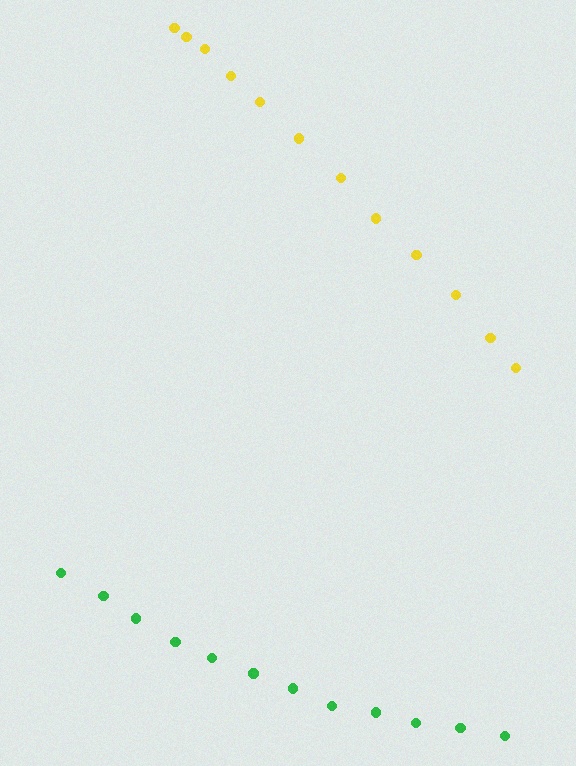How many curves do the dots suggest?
There are 2 distinct paths.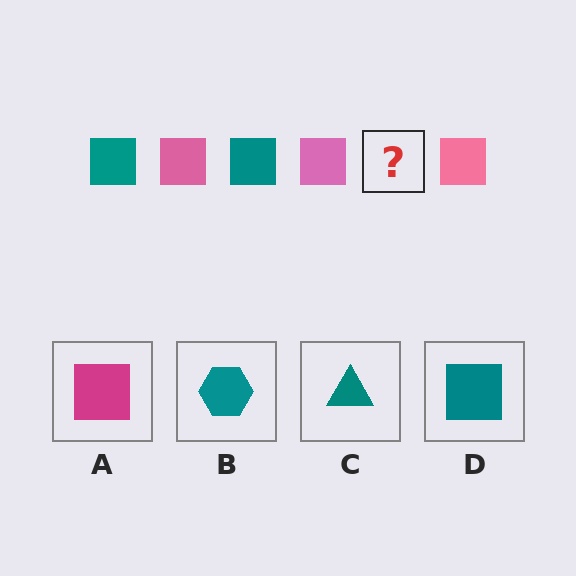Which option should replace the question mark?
Option D.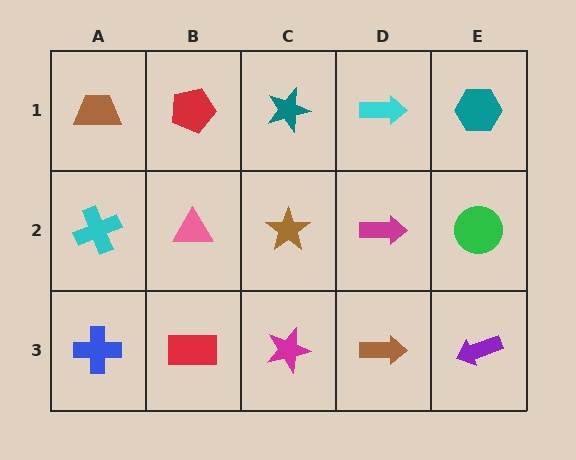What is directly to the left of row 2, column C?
A pink triangle.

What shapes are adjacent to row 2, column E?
A teal hexagon (row 1, column E), a purple arrow (row 3, column E), a magenta arrow (row 2, column D).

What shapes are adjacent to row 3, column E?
A green circle (row 2, column E), a brown arrow (row 3, column D).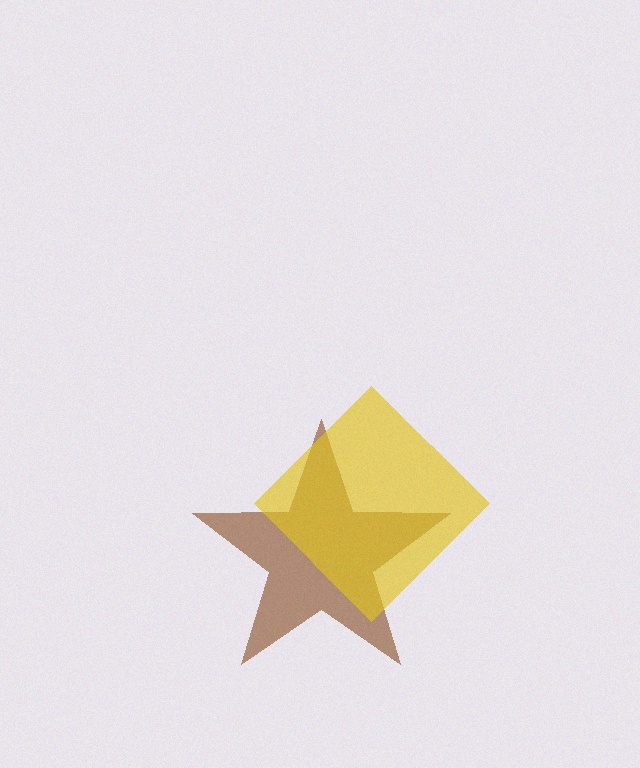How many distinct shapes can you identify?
There are 2 distinct shapes: a brown star, a yellow diamond.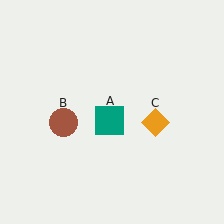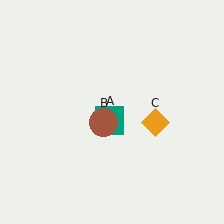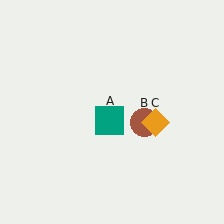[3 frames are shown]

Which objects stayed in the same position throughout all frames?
Teal square (object A) and orange diamond (object C) remained stationary.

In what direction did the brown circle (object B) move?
The brown circle (object B) moved right.